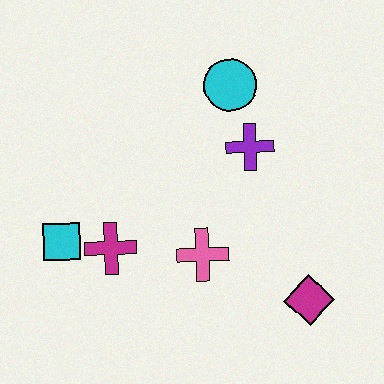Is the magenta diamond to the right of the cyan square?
Yes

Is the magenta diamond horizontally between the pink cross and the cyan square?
No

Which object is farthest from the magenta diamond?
The cyan square is farthest from the magenta diamond.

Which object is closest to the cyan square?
The magenta cross is closest to the cyan square.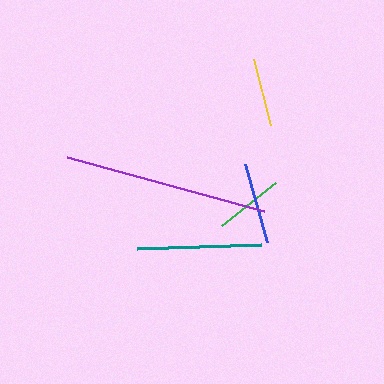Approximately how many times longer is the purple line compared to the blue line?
The purple line is approximately 2.5 times the length of the blue line.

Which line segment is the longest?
The purple line is the longest at approximately 205 pixels.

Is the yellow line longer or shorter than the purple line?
The purple line is longer than the yellow line.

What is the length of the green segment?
The green segment is approximately 69 pixels long.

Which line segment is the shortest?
The green line is the shortest at approximately 69 pixels.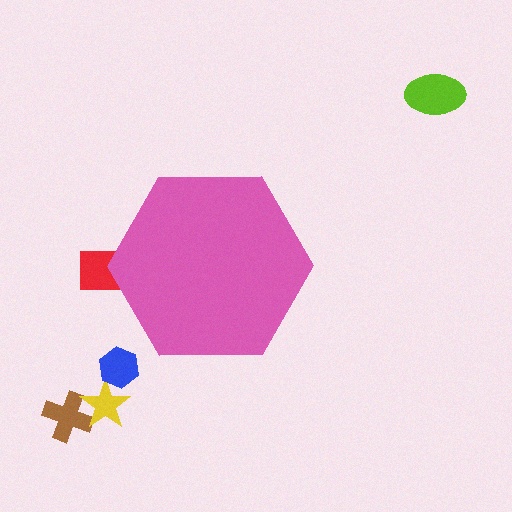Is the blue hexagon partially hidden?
No, the blue hexagon is fully visible.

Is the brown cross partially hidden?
No, the brown cross is fully visible.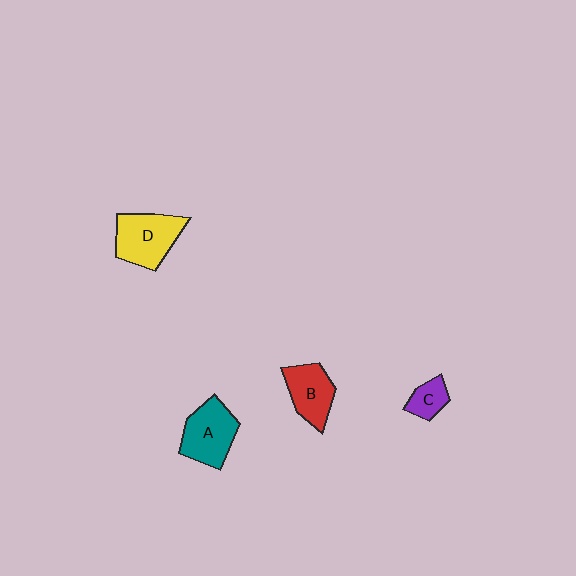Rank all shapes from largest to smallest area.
From largest to smallest: D (yellow), A (teal), B (red), C (purple).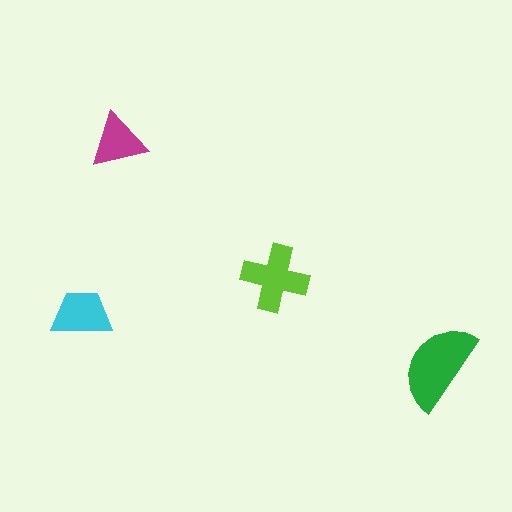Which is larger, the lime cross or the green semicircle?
The green semicircle.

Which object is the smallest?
The magenta triangle.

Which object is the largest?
The green semicircle.